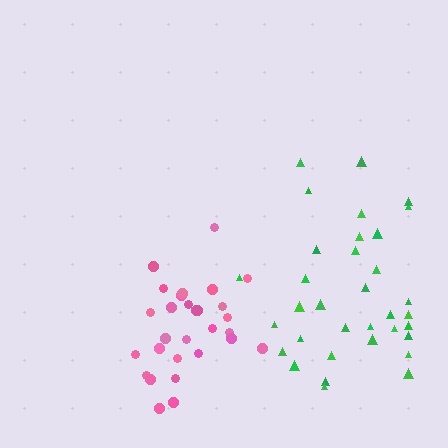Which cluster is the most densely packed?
Pink.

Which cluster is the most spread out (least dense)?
Green.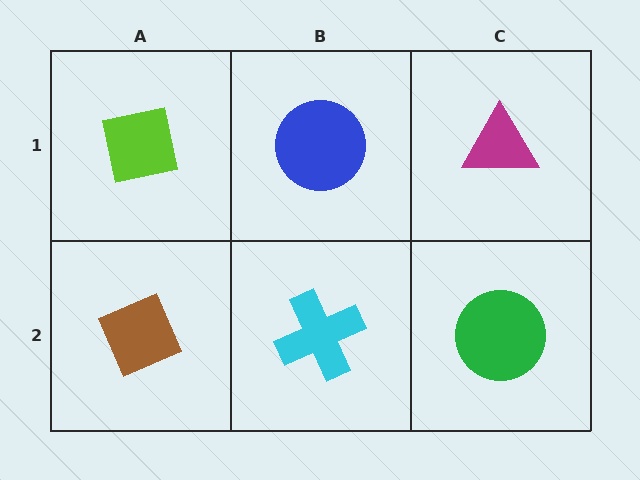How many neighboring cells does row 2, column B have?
3.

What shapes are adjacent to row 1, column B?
A cyan cross (row 2, column B), a lime square (row 1, column A), a magenta triangle (row 1, column C).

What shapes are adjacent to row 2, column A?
A lime square (row 1, column A), a cyan cross (row 2, column B).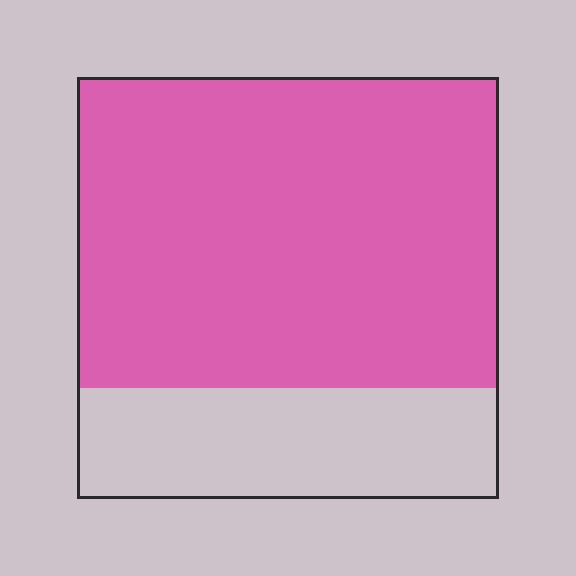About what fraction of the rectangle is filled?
About three quarters (3/4).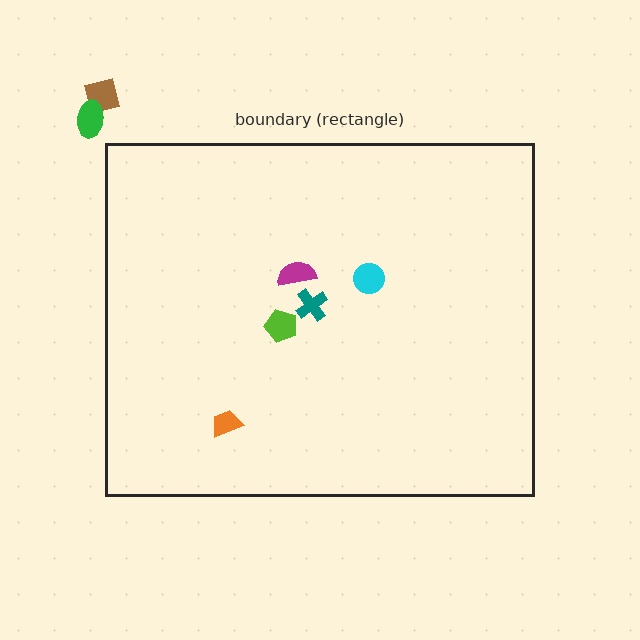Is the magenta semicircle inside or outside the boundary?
Inside.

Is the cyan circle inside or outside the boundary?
Inside.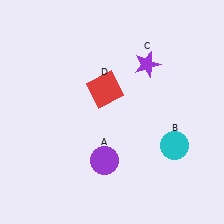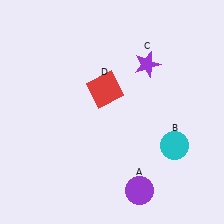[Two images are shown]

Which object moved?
The purple circle (A) moved right.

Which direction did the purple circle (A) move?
The purple circle (A) moved right.